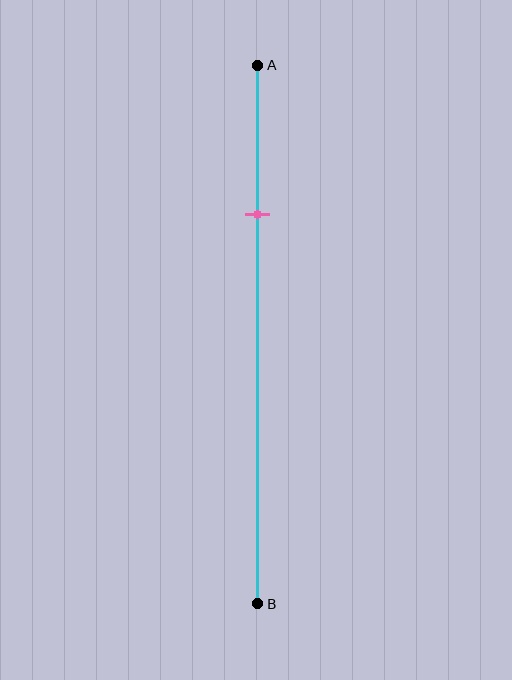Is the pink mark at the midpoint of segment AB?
No, the mark is at about 30% from A, not at the 50% midpoint.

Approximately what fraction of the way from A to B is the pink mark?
The pink mark is approximately 30% of the way from A to B.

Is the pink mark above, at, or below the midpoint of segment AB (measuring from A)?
The pink mark is above the midpoint of segment AB.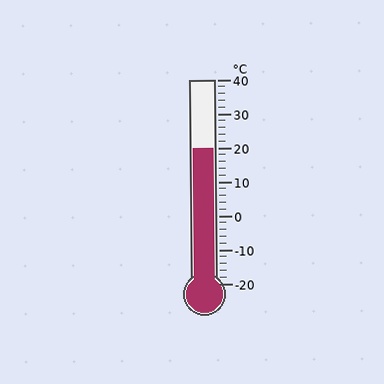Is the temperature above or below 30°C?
The temperature is below 30°C.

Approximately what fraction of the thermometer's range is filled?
The thermometer is filled to approximately 65% of its range.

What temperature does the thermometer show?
The thermometer shows approximately 20°C.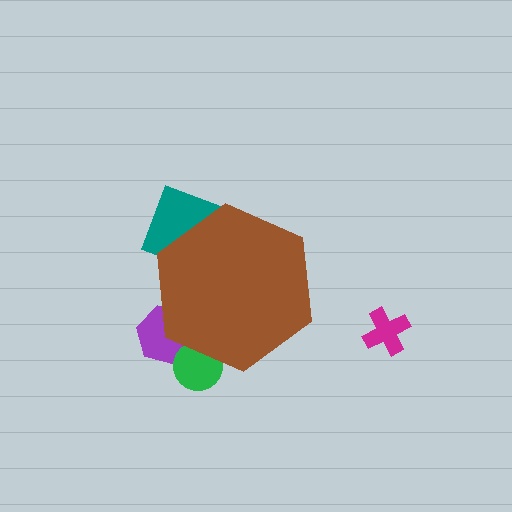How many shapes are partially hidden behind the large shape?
4 shapes are partially hidden.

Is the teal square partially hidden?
Yes, the teal square is partially hidden behind the brown hexagon.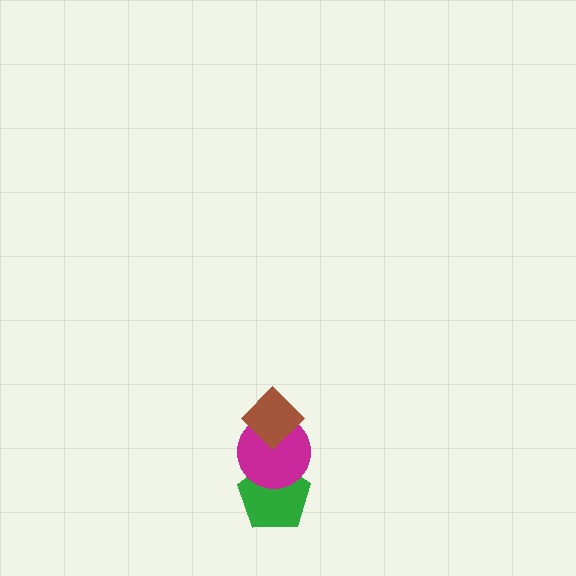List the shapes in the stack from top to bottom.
From top to bottom: the brown diamond, the magenta circle, the green pentagon.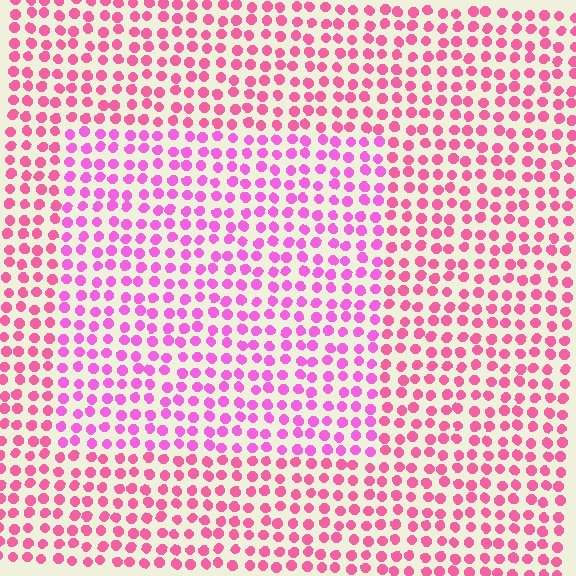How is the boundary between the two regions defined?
The boundary is defined purely by a slight shift in hue (about 26 degrees). Spacing, size, and orientation are identical on both sides.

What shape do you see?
I see a rectangle.